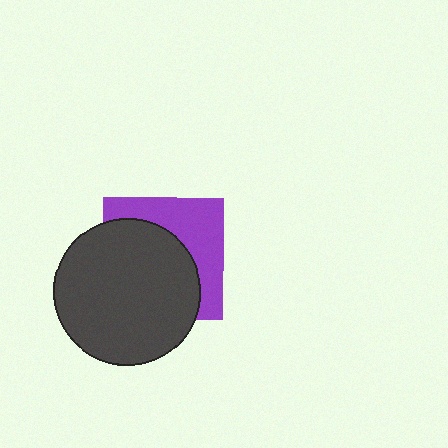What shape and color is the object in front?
The object in front is a dark gray circle.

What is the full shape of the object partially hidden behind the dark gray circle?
The partially hidden object is a purple square.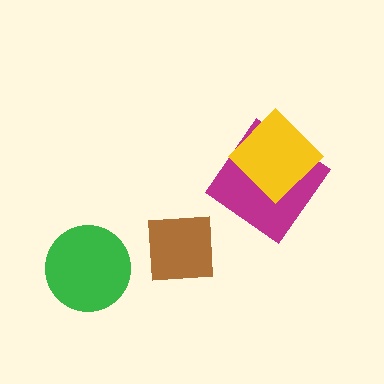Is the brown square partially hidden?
No, no other shape covers it.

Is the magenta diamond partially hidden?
Yes, it is partially covered by another shape.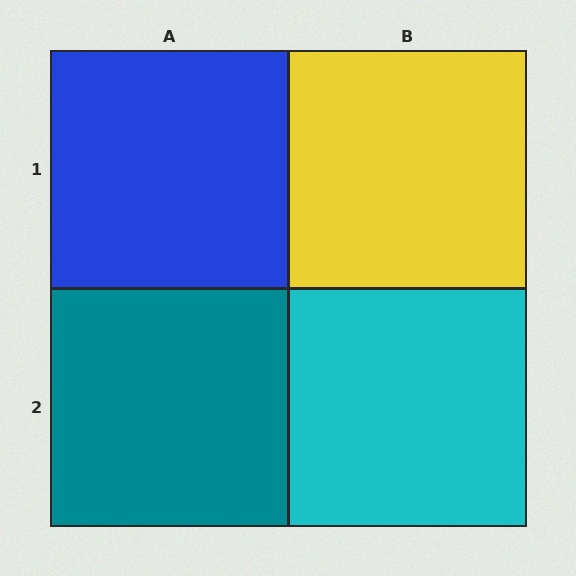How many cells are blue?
1 cell is blue.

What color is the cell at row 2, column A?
Teal.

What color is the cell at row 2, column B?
Cyan.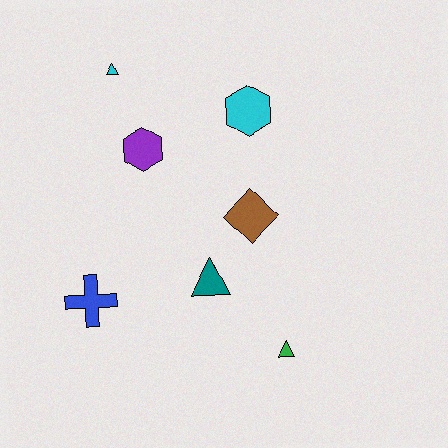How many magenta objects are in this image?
There are no magenta objects.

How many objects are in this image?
There are 7 objects.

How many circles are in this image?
There are no circles.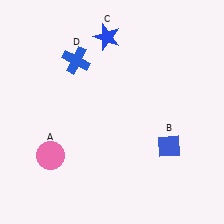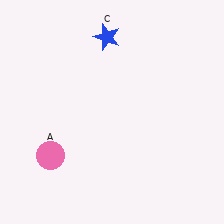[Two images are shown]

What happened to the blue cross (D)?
The blue cross (D) was removed in Image 2. It was in the top-left area of Image 1.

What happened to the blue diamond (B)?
The blue diamond (B) was removed in Image 2. It was in the bottom-right area of Image 1.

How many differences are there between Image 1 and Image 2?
There are 2 differences between the two images.